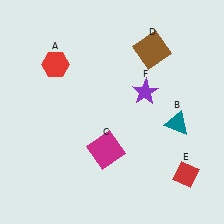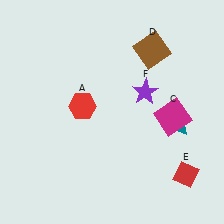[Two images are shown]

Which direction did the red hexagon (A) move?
The red hexagon (A) moved down.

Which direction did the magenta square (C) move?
The magenta square (C) moved right.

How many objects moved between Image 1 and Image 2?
2 objects moved between the two images.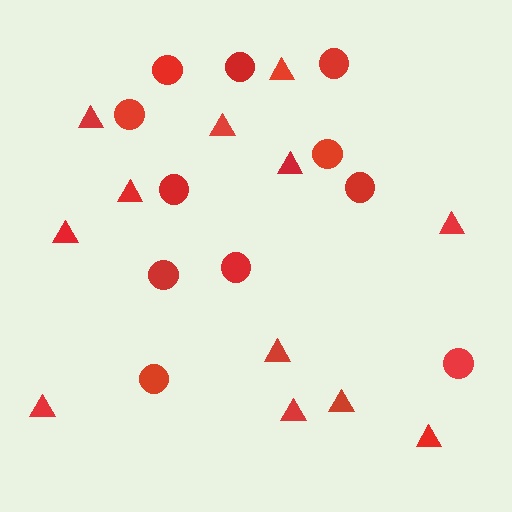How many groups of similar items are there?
There are 2 groups: one group of triangles (12) and one group of circles (11).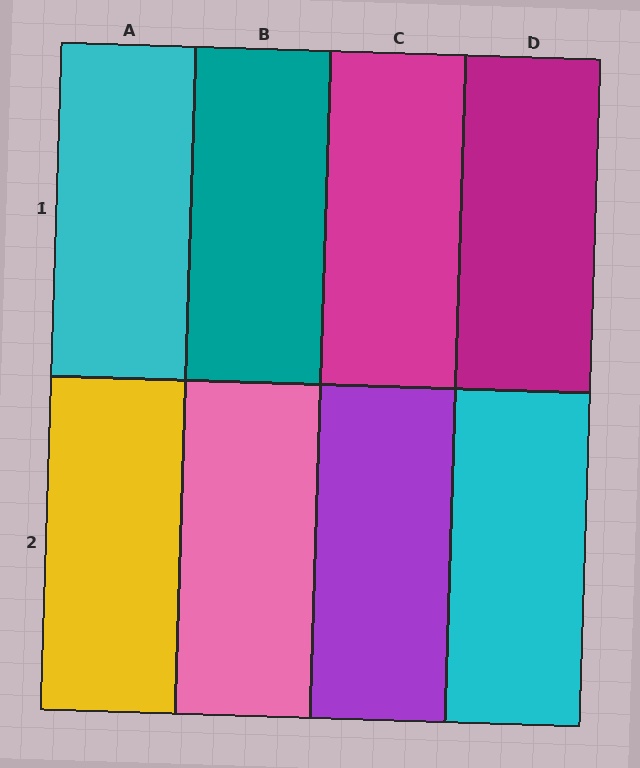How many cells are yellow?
1 cell is yellow.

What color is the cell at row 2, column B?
Pink.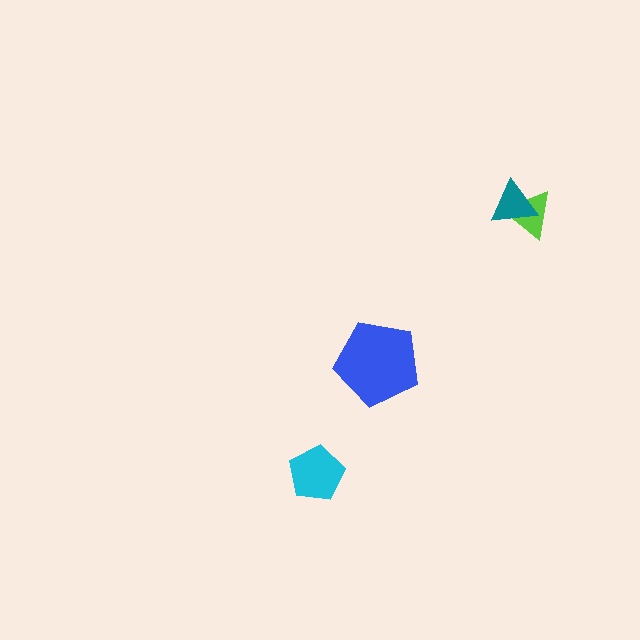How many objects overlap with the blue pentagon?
0 objects overlap with the blue pentagon.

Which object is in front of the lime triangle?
The teal triangle is in front of the lime triangle.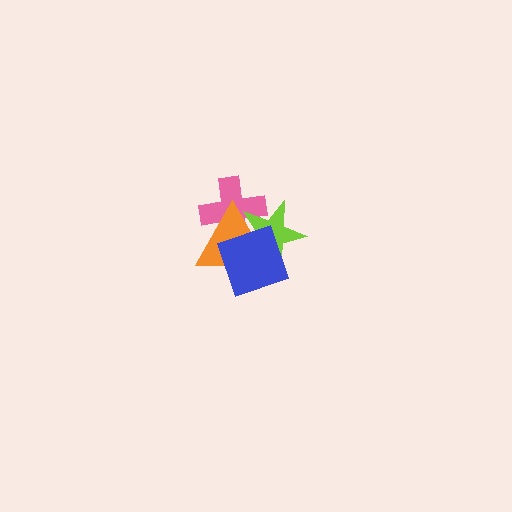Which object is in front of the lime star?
The blue square is in front of the lime star.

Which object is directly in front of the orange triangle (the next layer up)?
The lime star is directly in front of the orange triangle.